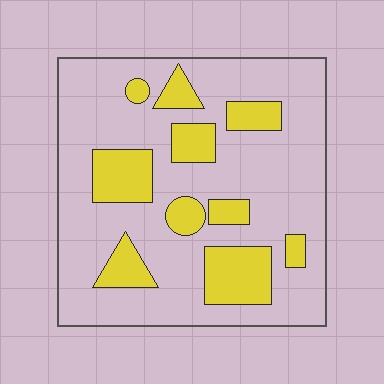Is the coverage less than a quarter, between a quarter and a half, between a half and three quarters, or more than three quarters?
Less than a quarter.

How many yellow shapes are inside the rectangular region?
10.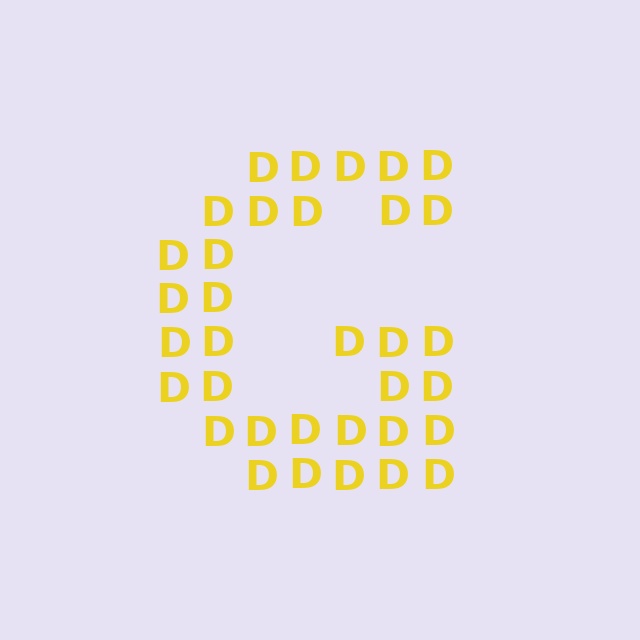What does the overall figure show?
The overall figure shows the letter G.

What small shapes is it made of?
It is made of small letter D's.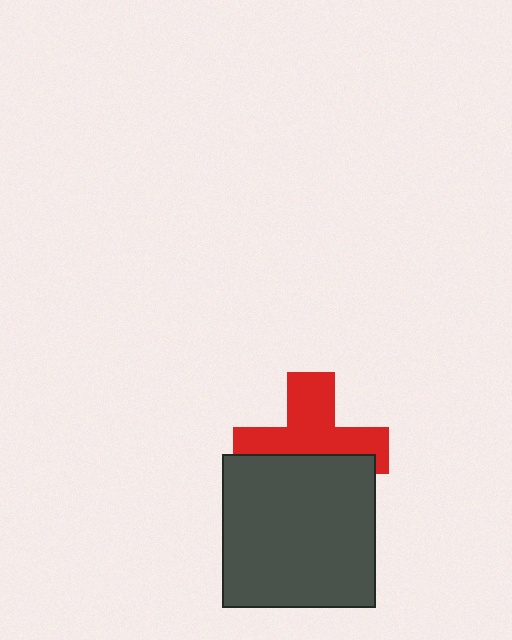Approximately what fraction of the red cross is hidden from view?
Roughly 44% of the red cross is hidden behind the dark gray square.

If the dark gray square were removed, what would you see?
You would see the complete red cross.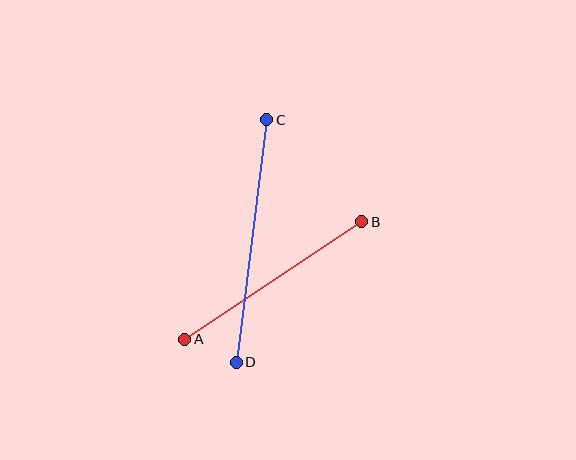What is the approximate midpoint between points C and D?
The midpoint is at approximately (252, 241) pixels.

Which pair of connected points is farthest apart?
Points C and D are farthest apart.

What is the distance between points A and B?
The distance is approximately 212 pixels.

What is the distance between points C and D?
The distance is approximately 244 pixels.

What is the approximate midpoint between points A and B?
The midpoint is at approximately (273, 280) pixels.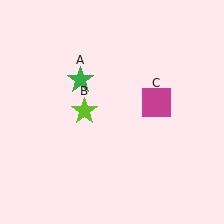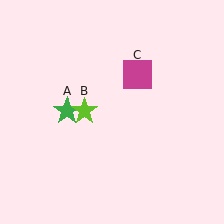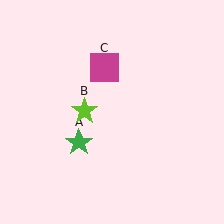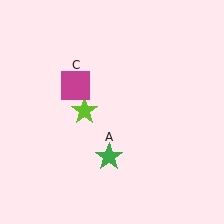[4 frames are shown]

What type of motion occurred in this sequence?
The green star (object A), magenta square (object C) rotated counterclockwise around the center of the scene.